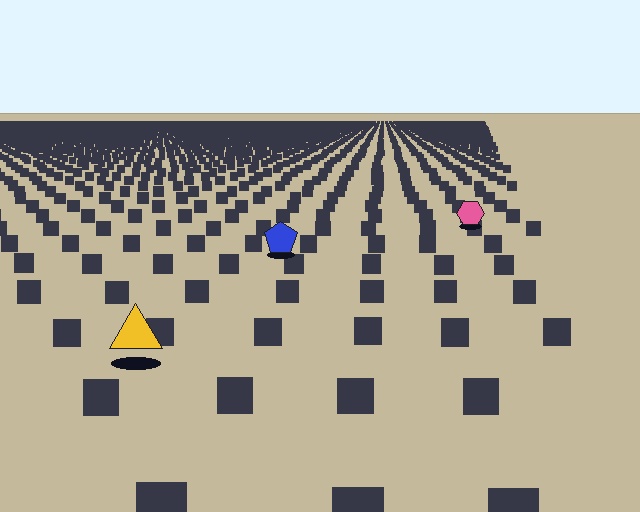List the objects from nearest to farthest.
From nearest to farthest: the yellow triangle, the blue pentagon, the pink hexagon.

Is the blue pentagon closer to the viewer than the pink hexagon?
Yes. The blue pentagon is closer — you can tell from the texture gradient: the ground texture is coarser near it.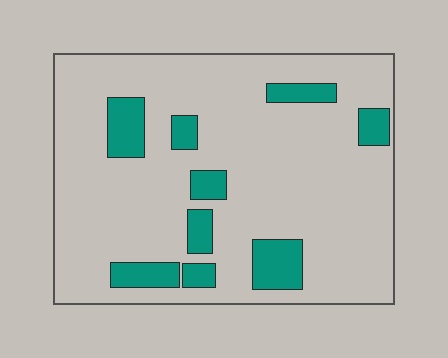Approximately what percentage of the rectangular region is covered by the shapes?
Approximately 15%.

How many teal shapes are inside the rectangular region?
9.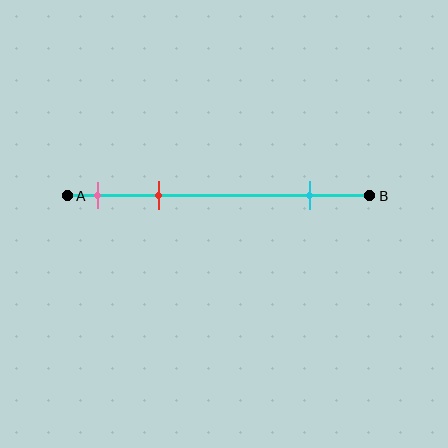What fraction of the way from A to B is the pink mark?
The pink mark is approximately 10% (0.1) of the way from A to B.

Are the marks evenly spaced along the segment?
No, the marks are not evenly spaced.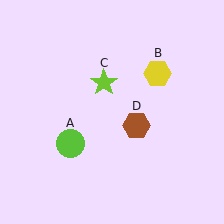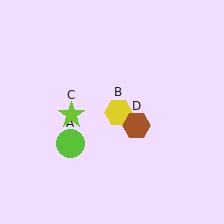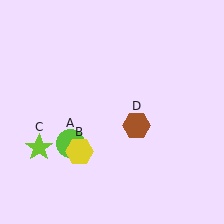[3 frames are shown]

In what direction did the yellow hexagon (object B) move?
The yellow hexagon (object B) moved down and to the left.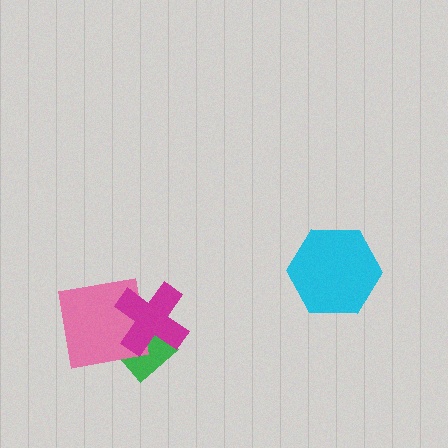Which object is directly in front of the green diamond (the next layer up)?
The pink square is directly in front of the green diamond.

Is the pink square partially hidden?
Yes, it is partially covered by another shape.